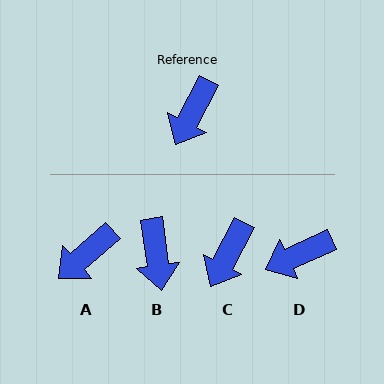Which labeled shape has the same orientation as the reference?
C.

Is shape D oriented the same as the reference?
No, it is off by about 38 degrees.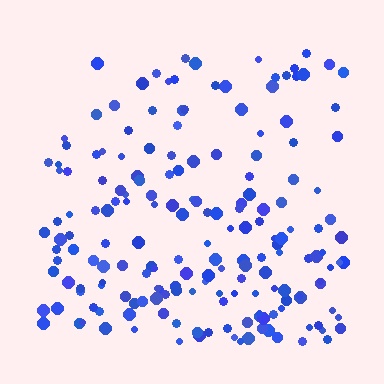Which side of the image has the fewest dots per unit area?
The top.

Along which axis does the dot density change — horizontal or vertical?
Vertical.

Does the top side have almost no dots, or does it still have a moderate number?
Still a moderate number, just noticeably fewer than the bottom.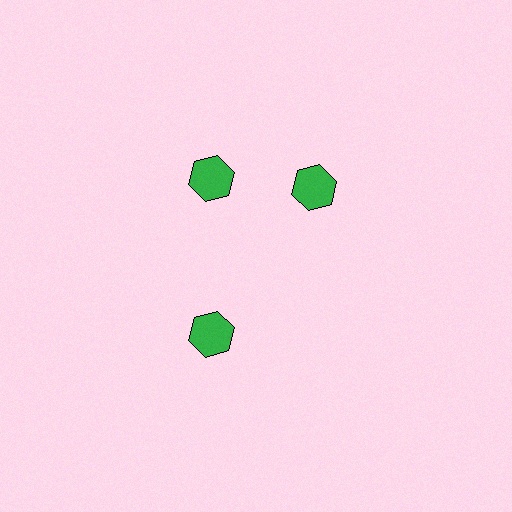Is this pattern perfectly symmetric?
No. The 3 green hexagons are arranged in a ring, but one element near the 3 o'clock position is rotated out of alignment along the ring, breaking the 3-fold rotational symmetry.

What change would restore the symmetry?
The symmetry would be restored by rotating it back into even spacing with its neighbors so that all 3 hexagons sit at equal angles and equal distance from the center.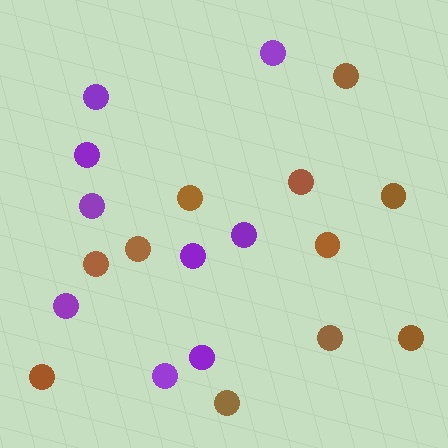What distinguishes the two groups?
There are 2 groups: one group of purple circles (9) and one group of brown circles (11).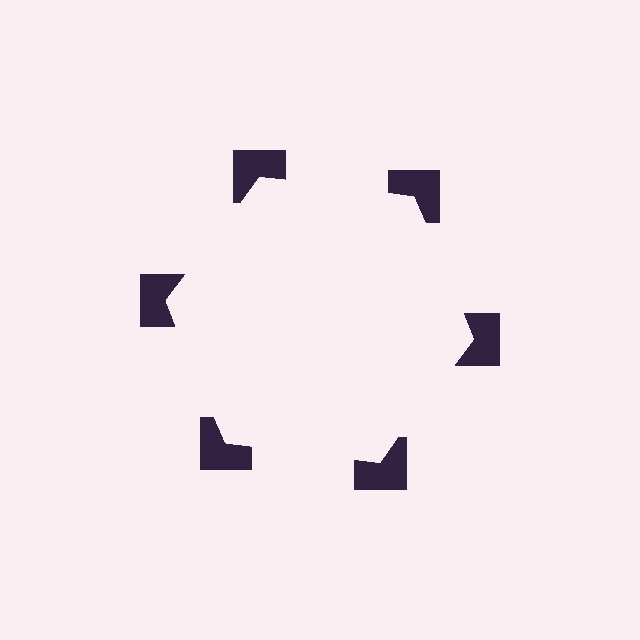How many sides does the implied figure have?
6 sides.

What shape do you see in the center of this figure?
An illusory hexagon — its edges are inferred from the aligned wedge cuts in the notched squares, not physically drawn.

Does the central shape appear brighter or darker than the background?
It typically appears slightly brighter than the background, even though no actual brightness change is drawn.